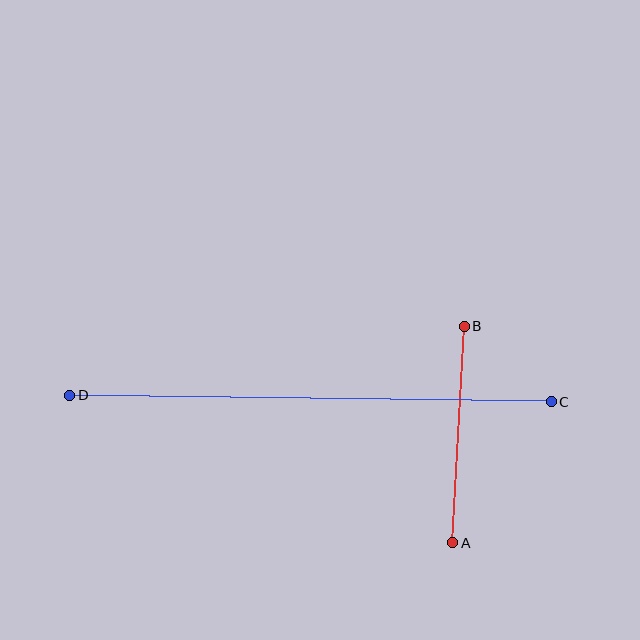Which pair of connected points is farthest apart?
Points C and D are farthest apart.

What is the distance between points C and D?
The distance is approximately 482 pixels.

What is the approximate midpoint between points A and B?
The midpoint is at approximately (458, 434) pixels.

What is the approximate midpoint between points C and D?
The midpoint is at approximately (310, 398) pixels.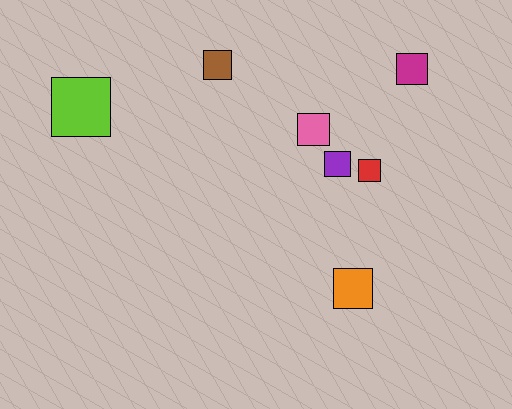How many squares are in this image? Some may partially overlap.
There are 7 squares.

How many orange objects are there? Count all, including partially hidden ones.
There is 1 orange object.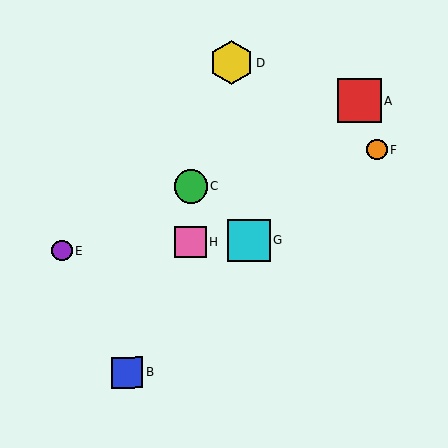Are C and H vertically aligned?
Yes, both are at x≈190.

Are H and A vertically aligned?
No, H is at x≈191 and A is at x≈360.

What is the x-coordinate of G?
Object G is at x≈249.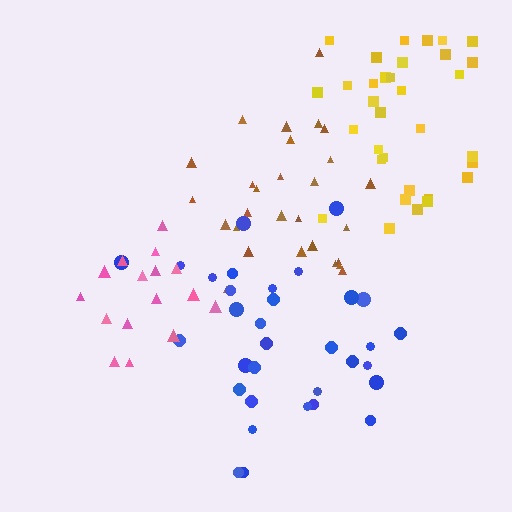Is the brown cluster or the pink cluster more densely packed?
Pink.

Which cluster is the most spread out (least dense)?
Yellow.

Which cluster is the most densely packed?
Pink.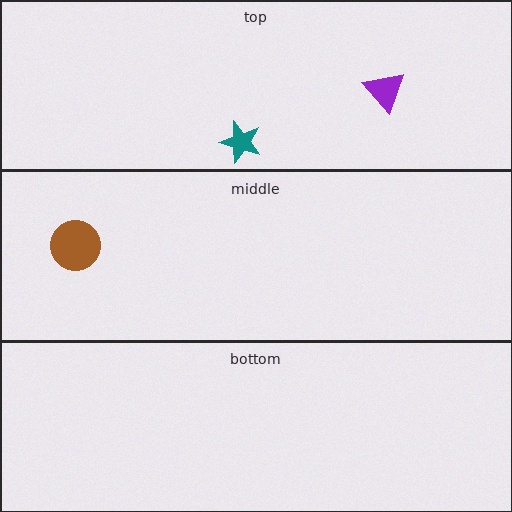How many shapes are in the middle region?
1.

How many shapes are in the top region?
2.